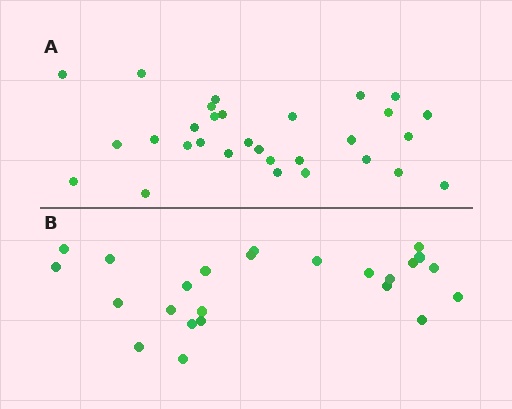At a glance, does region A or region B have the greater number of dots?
Region A (the top region) has more dots.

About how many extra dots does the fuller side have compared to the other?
Region A has about 6 more dots than region B.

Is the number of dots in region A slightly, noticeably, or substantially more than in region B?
Region A has noticeably more, but not dramatically so. The ratio is roughly 1.2 to 1.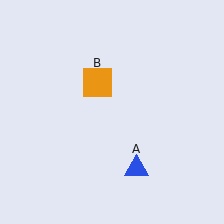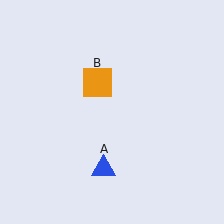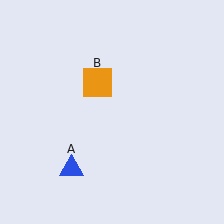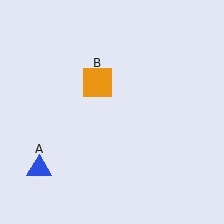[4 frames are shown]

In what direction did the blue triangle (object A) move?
The blue triangle (object A) moved left.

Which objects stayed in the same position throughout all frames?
Orange square (object B) remained stationary.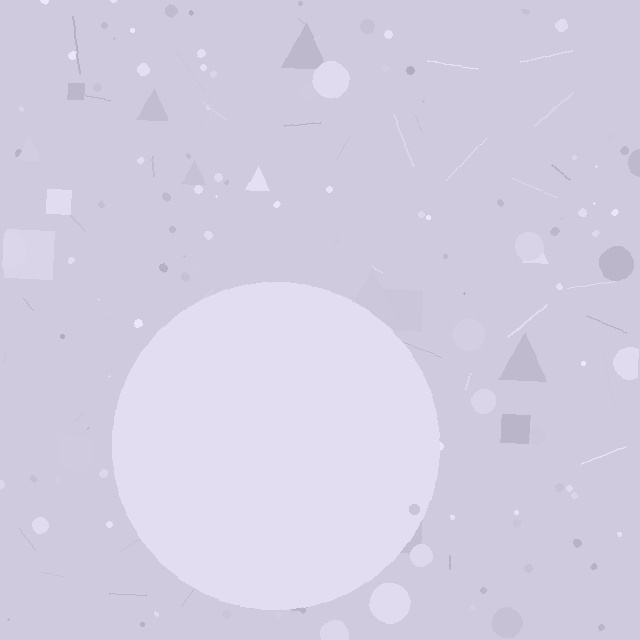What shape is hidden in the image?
A circle is hidden in the image.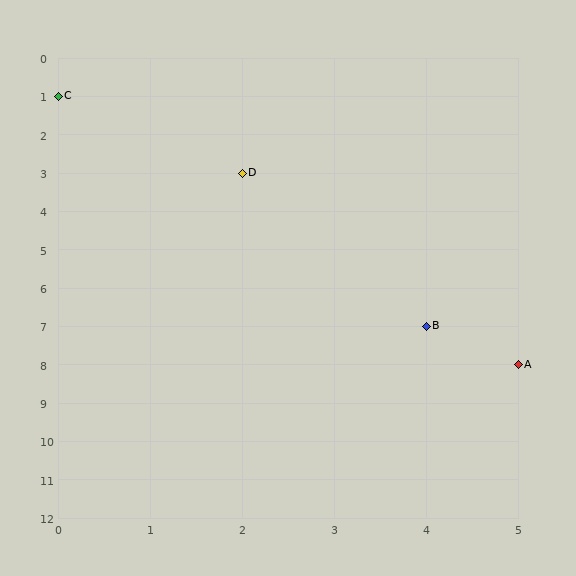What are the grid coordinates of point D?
Point D is at grid coordinates (2, 3).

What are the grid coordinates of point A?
Point A is at grid coordinates (5, 8).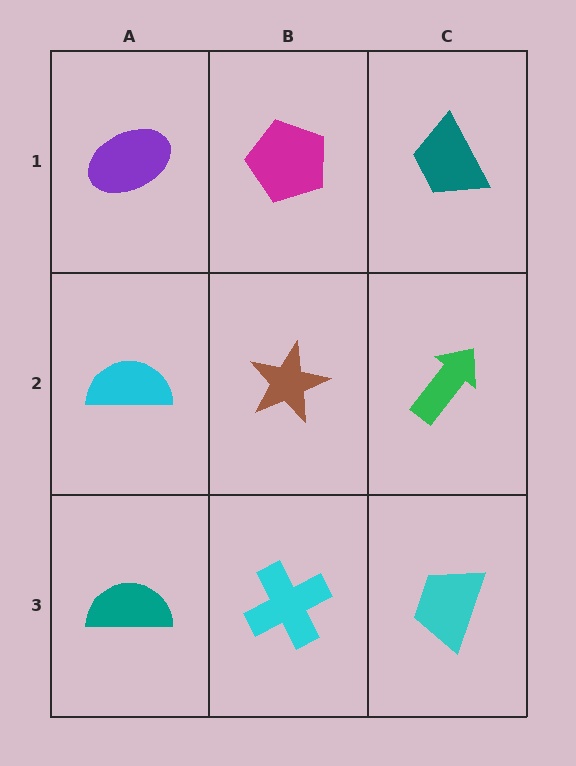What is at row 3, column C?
A cyan trapezoid.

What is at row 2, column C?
A green arrow.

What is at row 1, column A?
A purple ellipse.